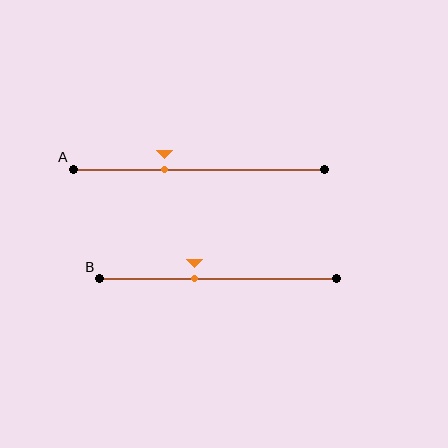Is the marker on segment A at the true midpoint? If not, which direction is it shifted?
No, the marker on segment A is shifted to the left by about 14% of the segment length.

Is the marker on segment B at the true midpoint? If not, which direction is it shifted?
No, the marker on segment B is shifted to the left by about 10% of the segment length.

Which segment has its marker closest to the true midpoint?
Segment B has its marker closest to the true midpoint.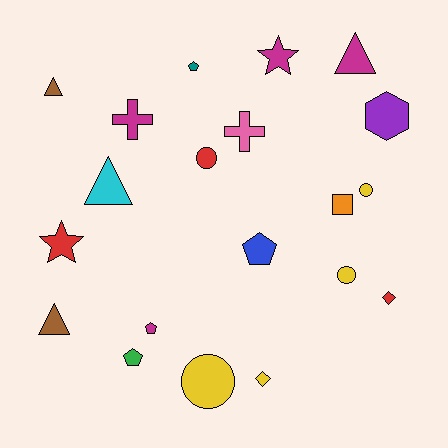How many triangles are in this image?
There are 4 triangles.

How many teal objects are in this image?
There is 1 teal object.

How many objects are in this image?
There are 20 objects.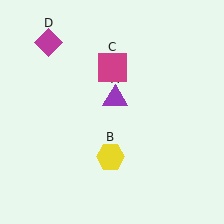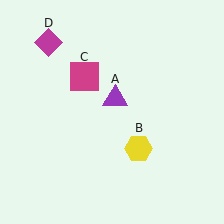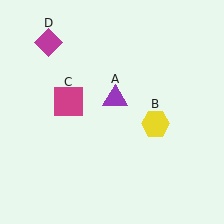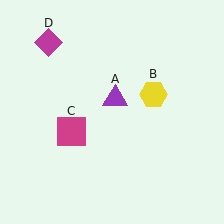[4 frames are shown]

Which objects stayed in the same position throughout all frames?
Purple triangle (object A) and magenta diamond (object D) remained stationary.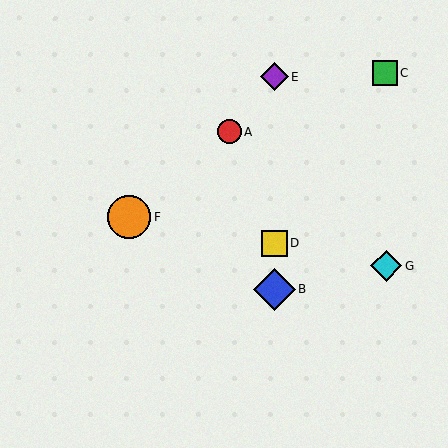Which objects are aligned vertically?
Objects B, D, E are aligned vertically.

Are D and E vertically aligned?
Yes, both are at x≈274.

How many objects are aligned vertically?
3 objects (B, D, E) are aligned vertically.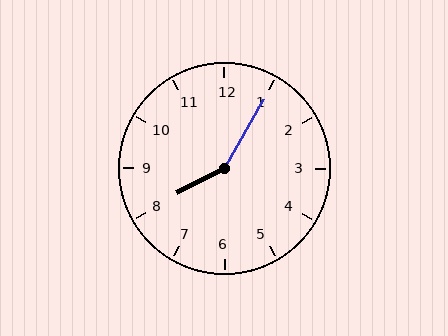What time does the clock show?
8:05.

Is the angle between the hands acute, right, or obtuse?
It is obtuse.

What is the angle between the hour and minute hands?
Approximately 148 degrees.